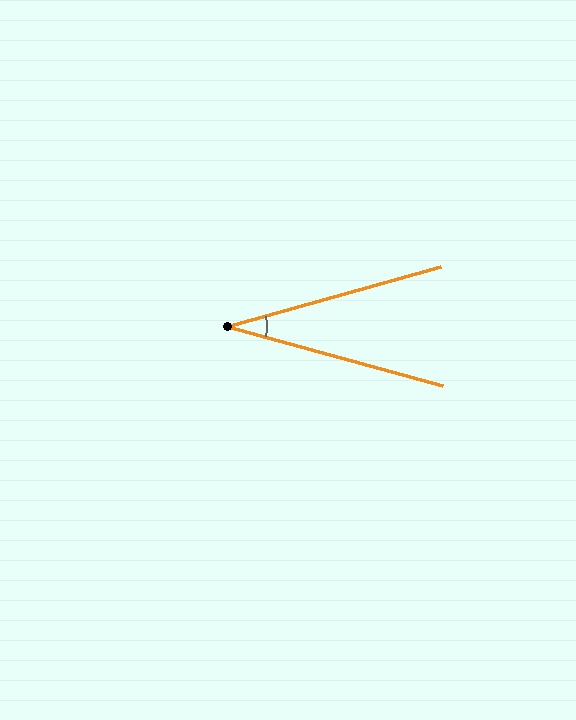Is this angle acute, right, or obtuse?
It is acute.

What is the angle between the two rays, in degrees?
Approximately 31 degrees.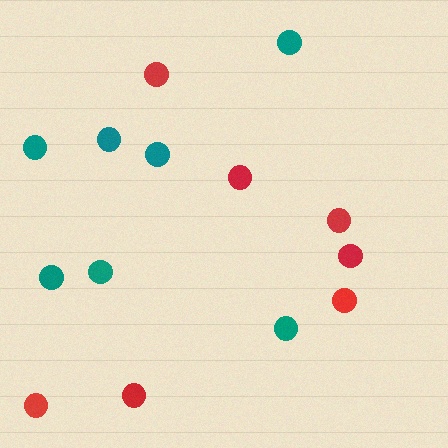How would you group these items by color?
There are 2 groups: one group of teal circles (7) and one group of red circles (7).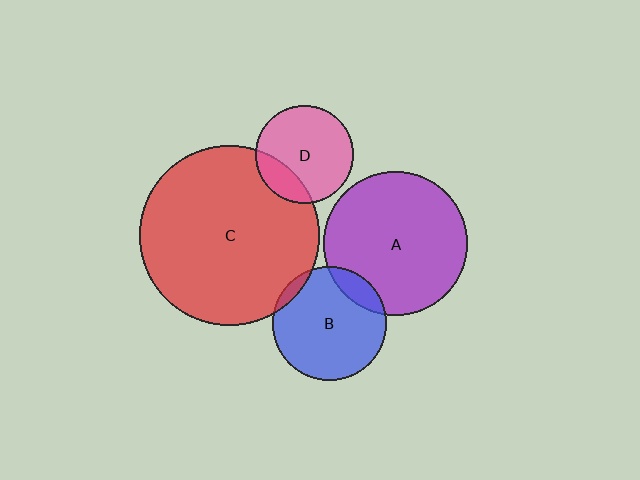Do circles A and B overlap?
Yes.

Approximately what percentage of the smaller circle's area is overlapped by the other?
Approximately 15%.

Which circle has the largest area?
Circle C (red).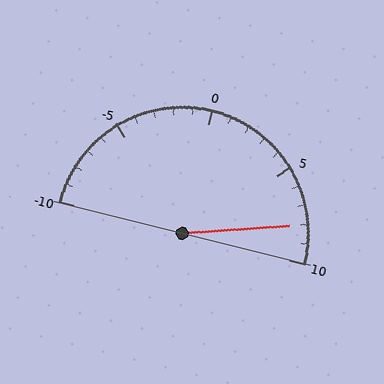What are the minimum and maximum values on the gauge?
The gauge ranges from -10 to 10.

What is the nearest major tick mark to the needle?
The nearest major tick mark is 10.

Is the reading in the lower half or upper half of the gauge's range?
The reading is in the upper half of the range (-10 to 10).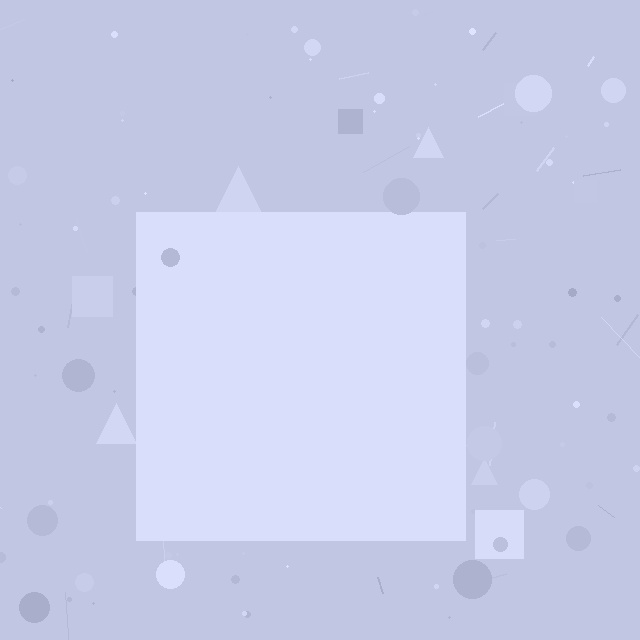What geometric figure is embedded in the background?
A square is embedded in the background.